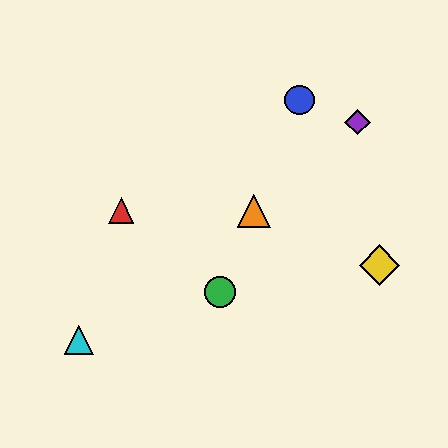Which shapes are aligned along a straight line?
The blue circle, the green circle, the orange triangle are aligned along a straight line.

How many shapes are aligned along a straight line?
3 shapes (the blue circle, the green circle, the orange triangle) are aligned along a straight line.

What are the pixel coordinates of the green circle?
The green circle is at (220, 292).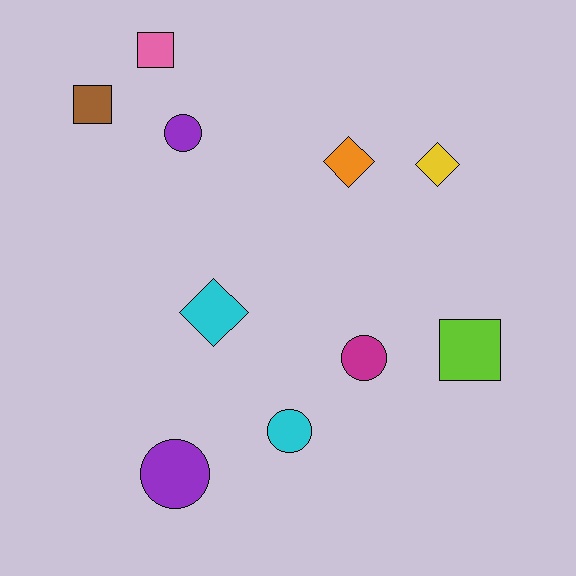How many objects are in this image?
There are 10 objects.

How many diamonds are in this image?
There are 3 diamonds.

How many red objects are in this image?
There are no red objects.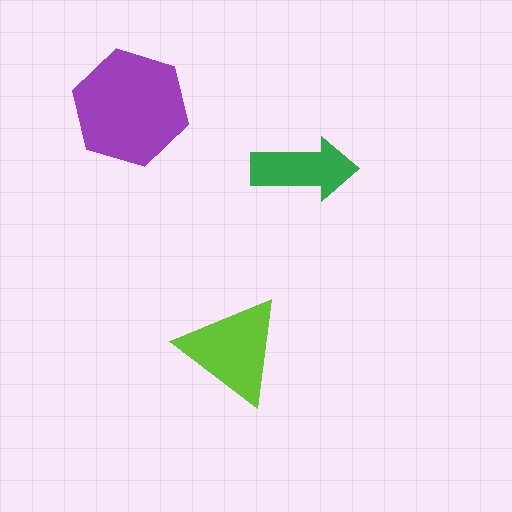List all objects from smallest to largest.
The green arrow, the lime triangle, the purple hexagon.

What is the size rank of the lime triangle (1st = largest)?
2nd.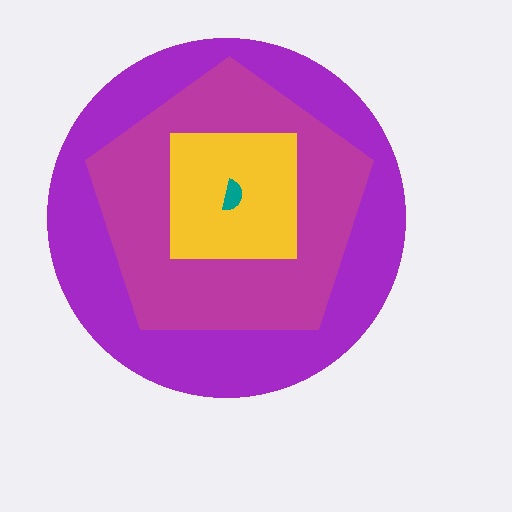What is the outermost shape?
The purple circle.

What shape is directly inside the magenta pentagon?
The yellow square.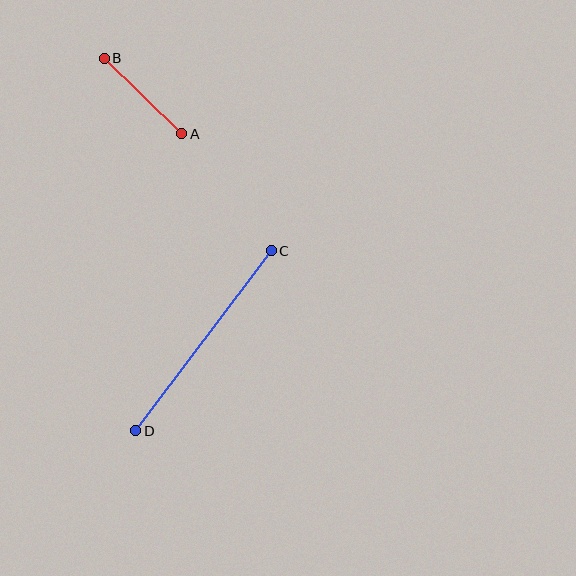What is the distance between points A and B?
The distance is approximately 108 pixels.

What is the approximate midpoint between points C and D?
The midpoint is at approximately (203, 341) pixels.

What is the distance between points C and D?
The distance is approximately 225 pixels.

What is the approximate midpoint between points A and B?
The midpoint is at approximately (143, 96) pixels.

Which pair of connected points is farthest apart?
Points C and D are farthest apart.